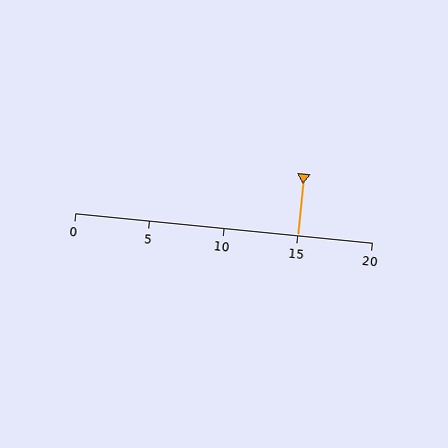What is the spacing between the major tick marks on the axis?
The major ticks are spaced 5 apart.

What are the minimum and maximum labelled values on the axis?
The axis runs from 0 to 20.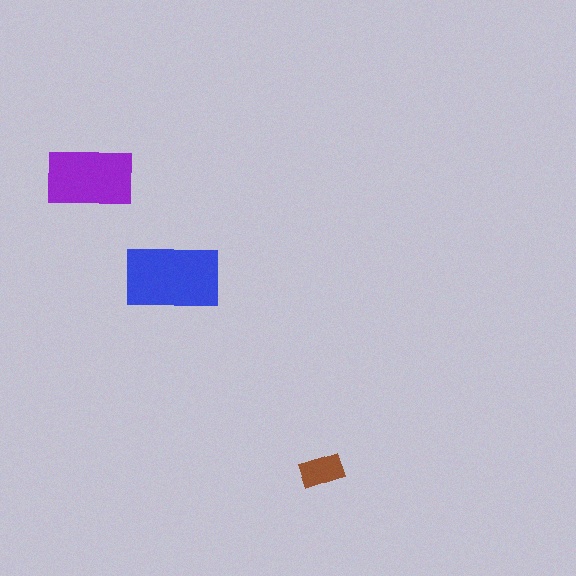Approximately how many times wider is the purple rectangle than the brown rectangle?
About 2 times wider.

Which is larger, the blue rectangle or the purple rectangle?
The blue one.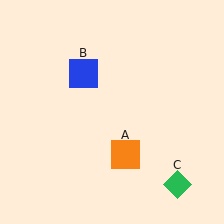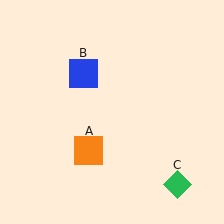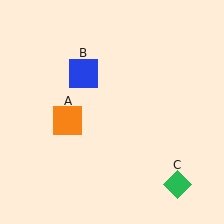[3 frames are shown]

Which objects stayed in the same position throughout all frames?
Blue square (object B) and green diamond (object C) remained stationary.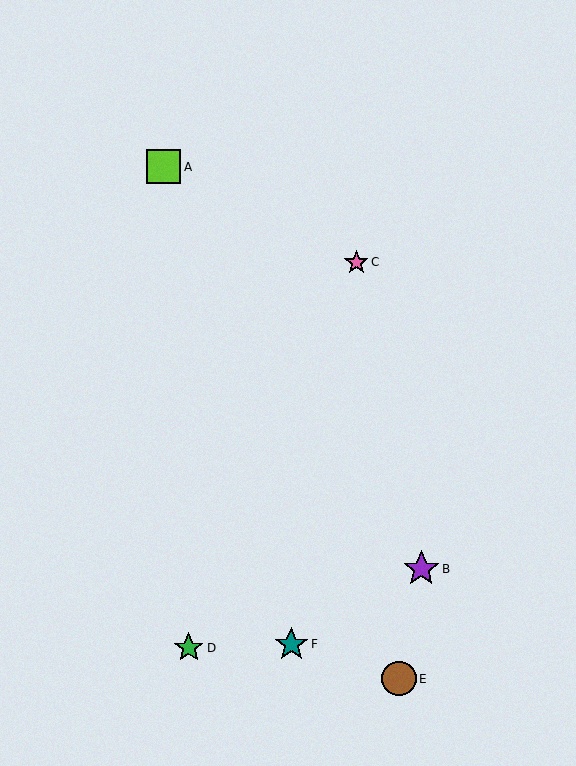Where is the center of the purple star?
The center of the purple star is at (421, 569).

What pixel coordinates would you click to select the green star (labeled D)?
Click at (189, 648) to select the green star D.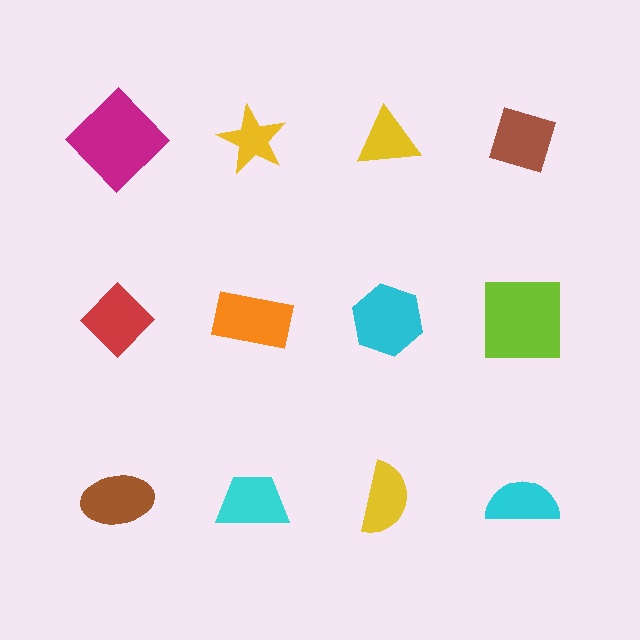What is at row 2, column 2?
An orange rectangle.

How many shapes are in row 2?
4 shapes.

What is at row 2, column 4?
A lime square.